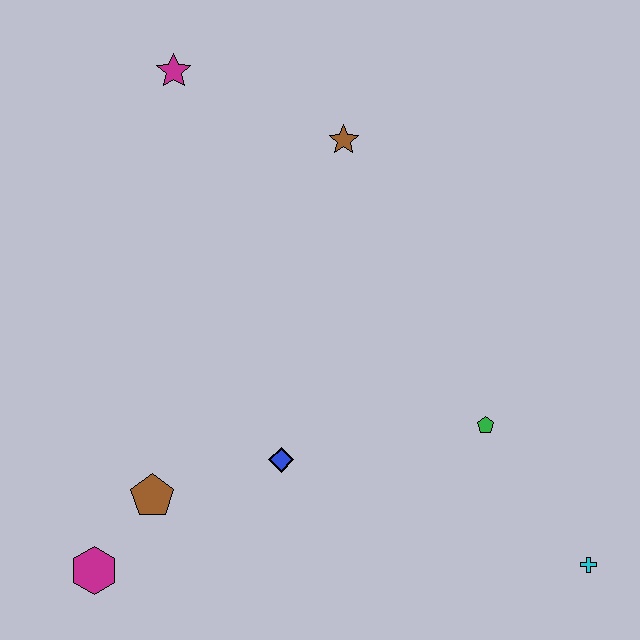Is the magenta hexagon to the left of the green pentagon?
Yes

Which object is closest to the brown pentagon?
The magenta hexagon is closest to the brown pentagon.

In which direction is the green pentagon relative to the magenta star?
The green pentagon is below the magenta star.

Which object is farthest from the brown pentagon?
The cyan cross is farthest from the brown pentagon.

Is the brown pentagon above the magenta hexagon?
Yes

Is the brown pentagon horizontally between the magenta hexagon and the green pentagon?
Yes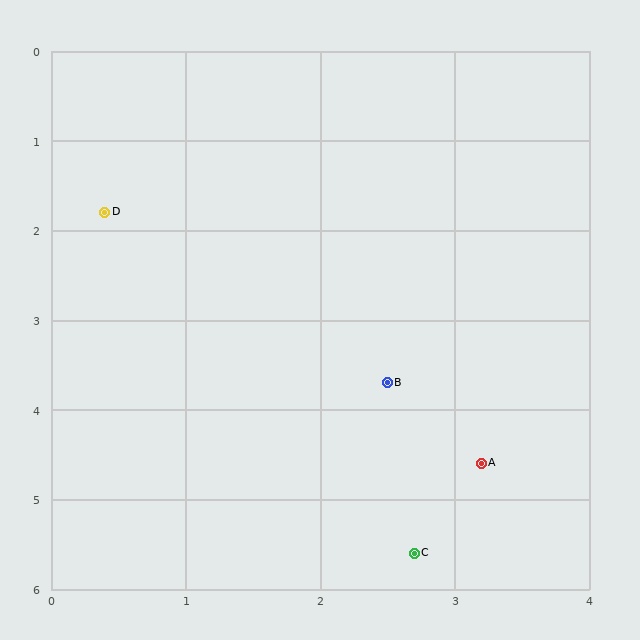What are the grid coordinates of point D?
Point D is at approximately (0.4, 1.8).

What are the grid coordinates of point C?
Point C is at approximately (2.7, 5.6).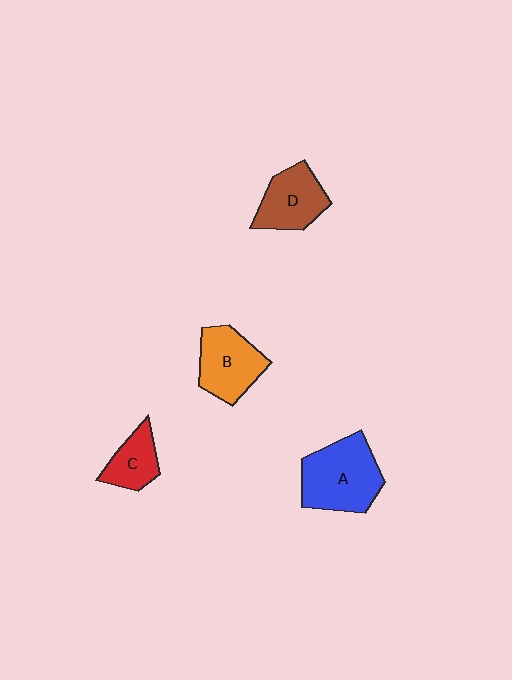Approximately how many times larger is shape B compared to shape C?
Approximately 1.5 times.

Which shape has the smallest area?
Shape C (red).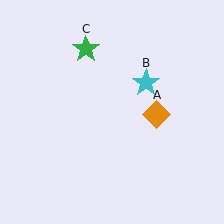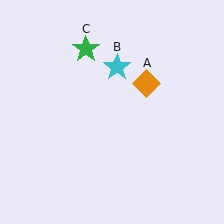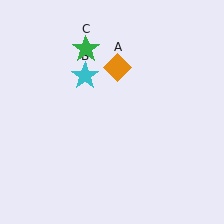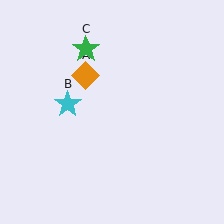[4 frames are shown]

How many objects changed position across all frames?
2 objects changed position: orange diamond (object A), cyan star (object B).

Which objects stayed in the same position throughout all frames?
Green star (object C) remained stationary.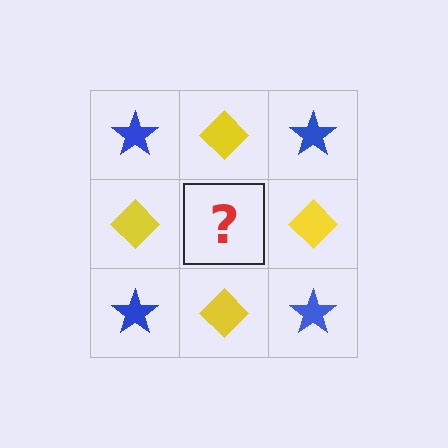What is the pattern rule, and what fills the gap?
The rule is that it alternates blue star and yellow diamond in a checkerboard pattern. The gap should be filled with a blue star.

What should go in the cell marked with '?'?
The missing cell should contain a blue star.